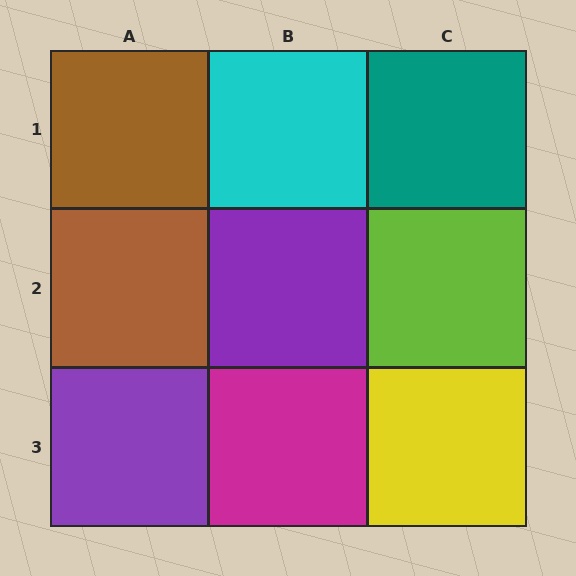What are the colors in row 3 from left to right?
Purple, magenta, yellow.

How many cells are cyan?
1 cell is cyan.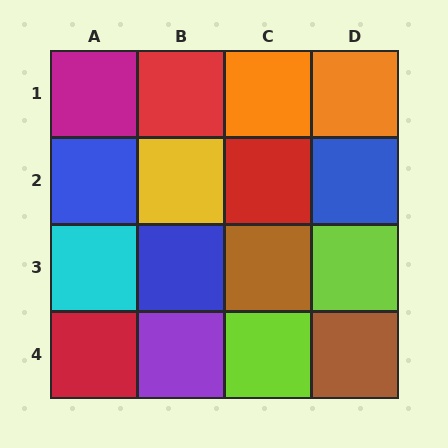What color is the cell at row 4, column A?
Red.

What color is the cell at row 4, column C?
Lime.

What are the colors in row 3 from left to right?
Cyan, blue, brown, lime.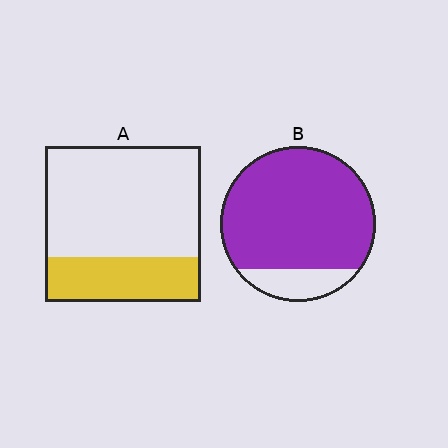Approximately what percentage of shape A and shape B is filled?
A is approximately 30% and B is approximately 85%.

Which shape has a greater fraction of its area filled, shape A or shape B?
Shape B.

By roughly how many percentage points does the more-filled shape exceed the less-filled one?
By roughly 55 percentage points (B over A).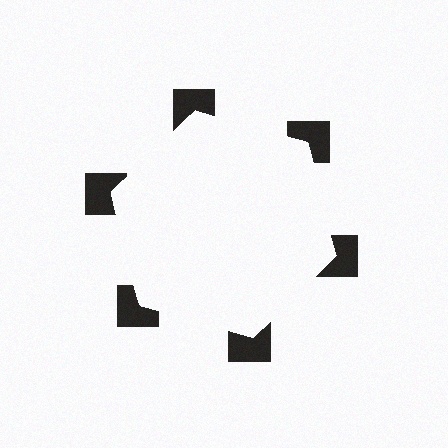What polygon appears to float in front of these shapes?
An illusory hexagon — its edges are inferred from the aligned wedge cuts in the notched squares, not physically drawn.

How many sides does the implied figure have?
6 sides.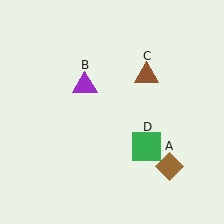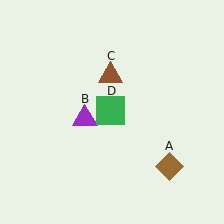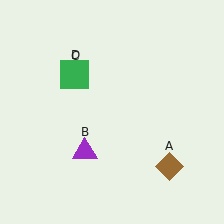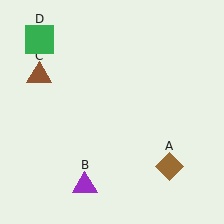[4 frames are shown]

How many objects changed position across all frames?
3 objects changed position: purple triangle (object B), brown triangle (object C), green square (object D).